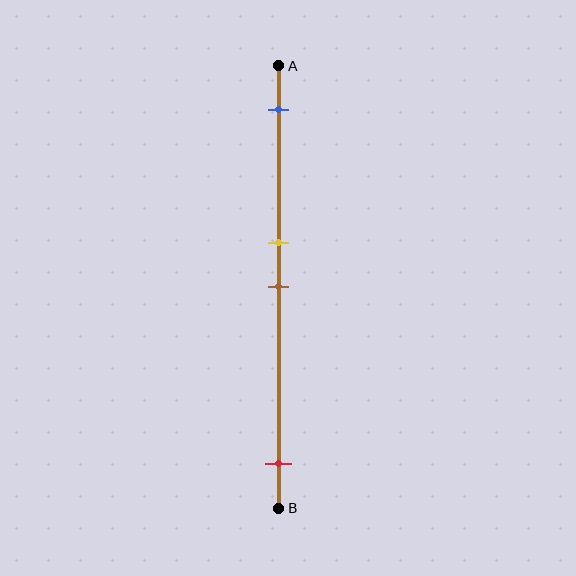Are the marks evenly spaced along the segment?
No, the marks are not evenly spaced.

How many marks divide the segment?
There are 4 marks dividing the segment.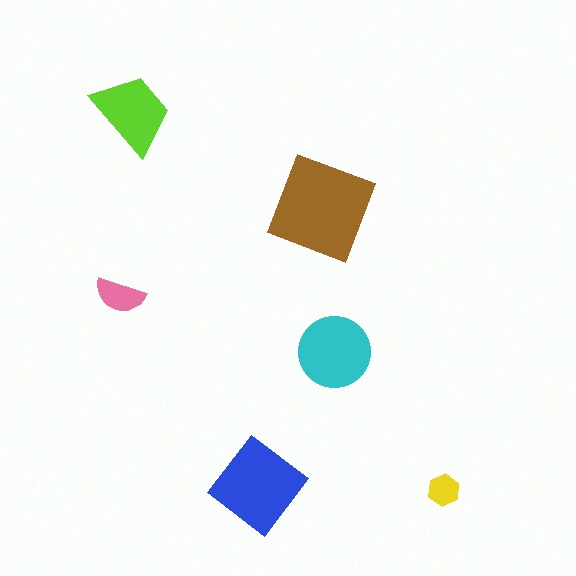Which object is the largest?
The brown square.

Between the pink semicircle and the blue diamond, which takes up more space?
The blue diamond.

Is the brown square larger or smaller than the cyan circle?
Larger.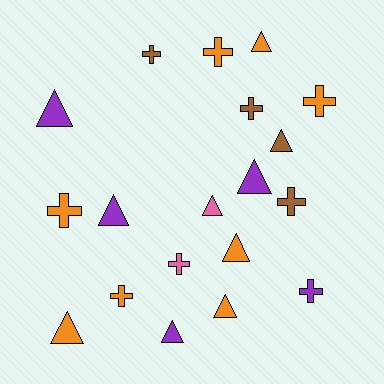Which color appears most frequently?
Orange, with 8 objects.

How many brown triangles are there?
There is 1 brown triangle.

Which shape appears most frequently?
Triangle, with 10 objects.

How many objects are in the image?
There are 19 objects.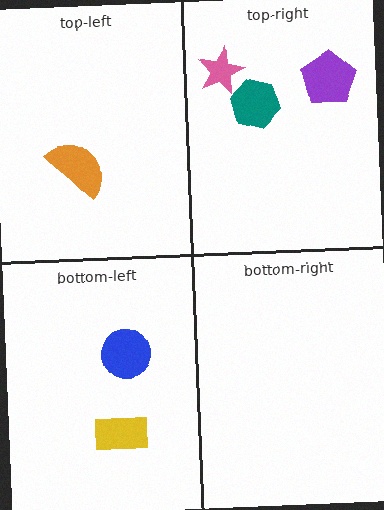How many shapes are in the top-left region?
1.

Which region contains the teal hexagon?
The top-right region.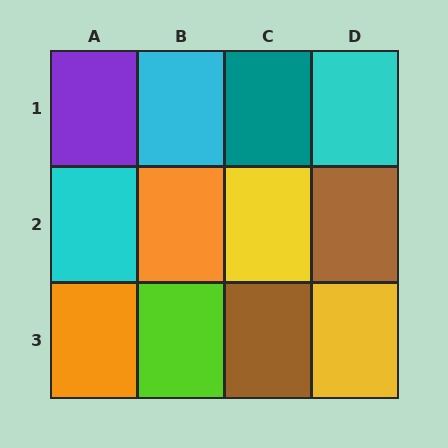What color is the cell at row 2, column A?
Cyan.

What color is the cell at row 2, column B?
Orange.